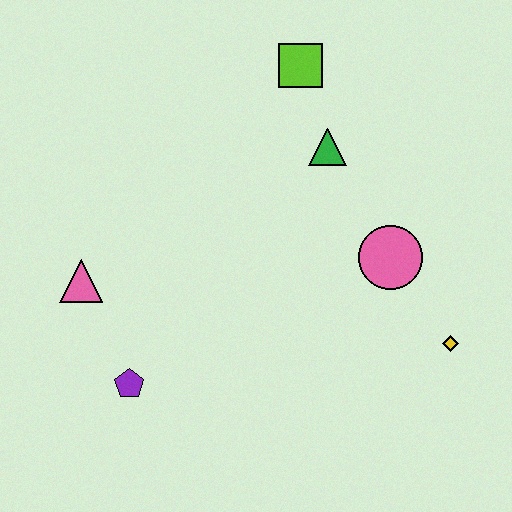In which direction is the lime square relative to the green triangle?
The lime square is above the green triangle.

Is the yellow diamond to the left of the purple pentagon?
No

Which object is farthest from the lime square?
The purple pentagon is farthest from the lime square.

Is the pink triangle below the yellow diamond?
No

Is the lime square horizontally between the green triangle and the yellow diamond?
No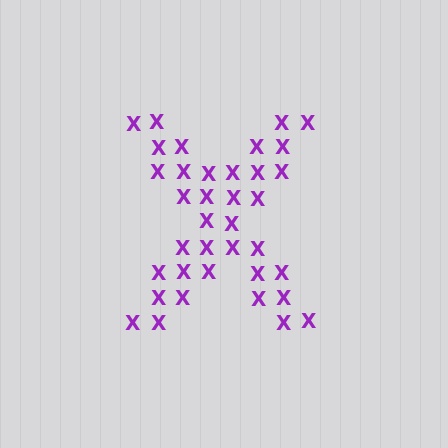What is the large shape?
The large shape is the letter X.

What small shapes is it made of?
It is made of small letter X's.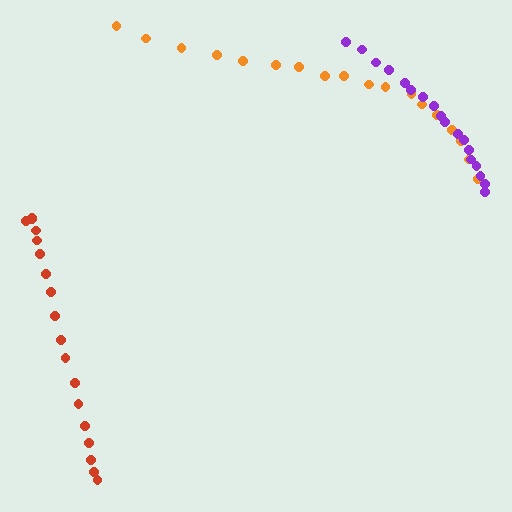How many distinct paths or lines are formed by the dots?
There are 3 distinct paths.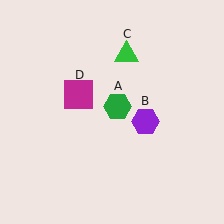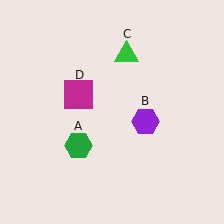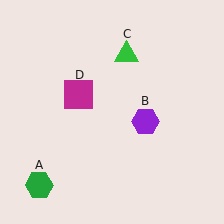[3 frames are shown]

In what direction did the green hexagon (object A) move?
The green hexagon (object A) moved down and to the left.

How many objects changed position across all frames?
1 object changed position: green hexagon (object A).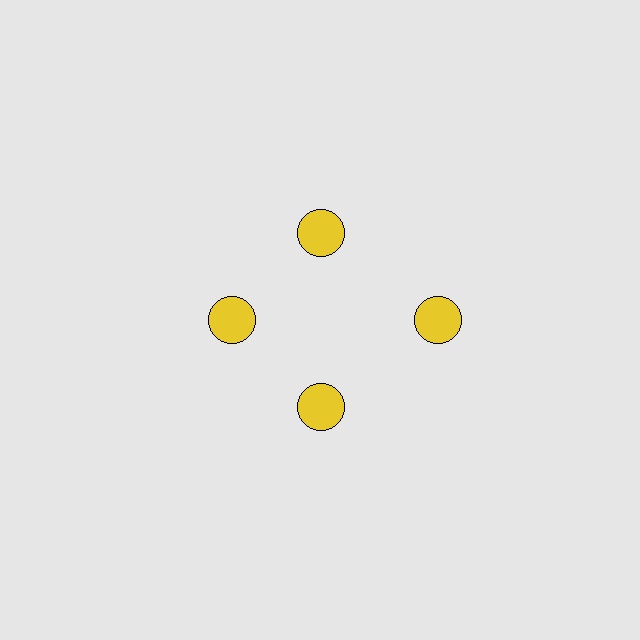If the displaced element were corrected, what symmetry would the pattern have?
It would have 4-fold rotational symmetry — the pattern would map onto itself every 90 degrees.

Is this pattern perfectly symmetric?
No. The 4 yellow circles are arranged in a ring, but one element near the 3 o'clock position is pushed outward from the center, breaking the 4-fold rotational symmetry.